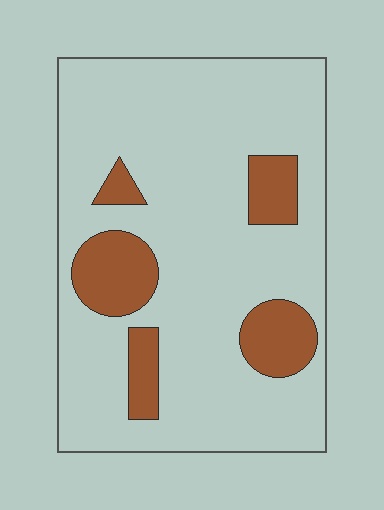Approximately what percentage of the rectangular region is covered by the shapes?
Approximately 15%.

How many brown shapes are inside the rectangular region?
5.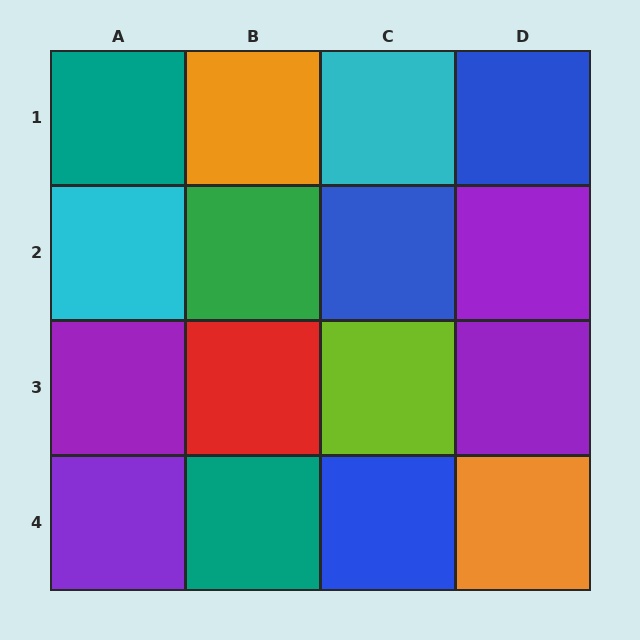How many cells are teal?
2 cells are teal.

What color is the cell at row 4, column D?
Orange.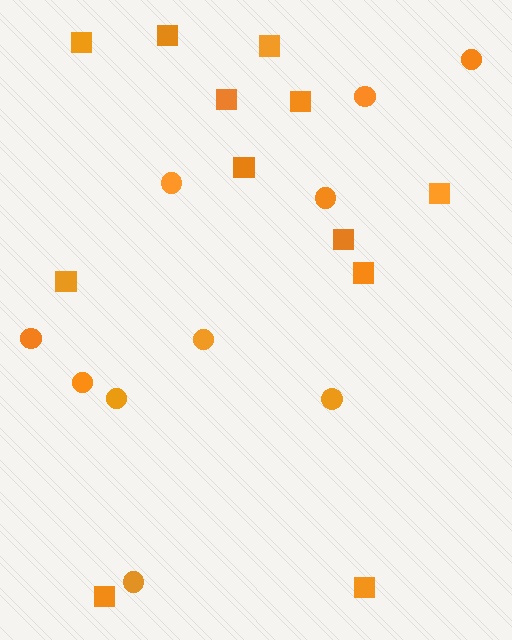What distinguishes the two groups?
There are 2 groups: one group of squares (12) and one group of circles (10).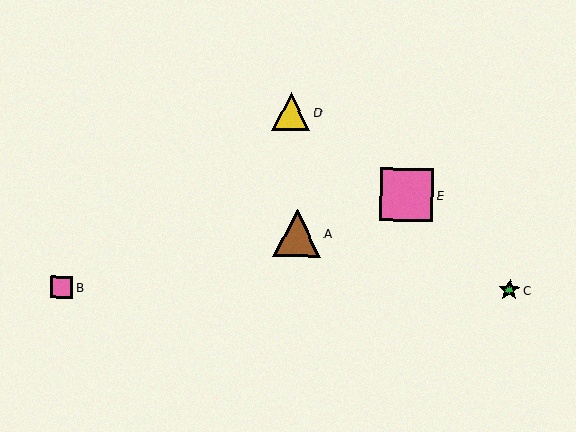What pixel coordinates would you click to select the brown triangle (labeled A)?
Click at (297, 233) to select the brown triangle A.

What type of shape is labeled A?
Shape A is a brown triangle.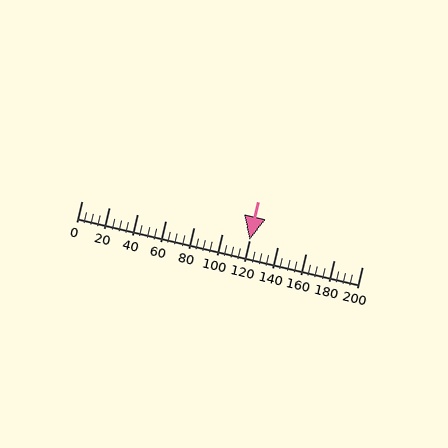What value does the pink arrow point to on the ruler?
The pink arrow points to approximately 120.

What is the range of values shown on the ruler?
The ruler shows values from 0 to 200.